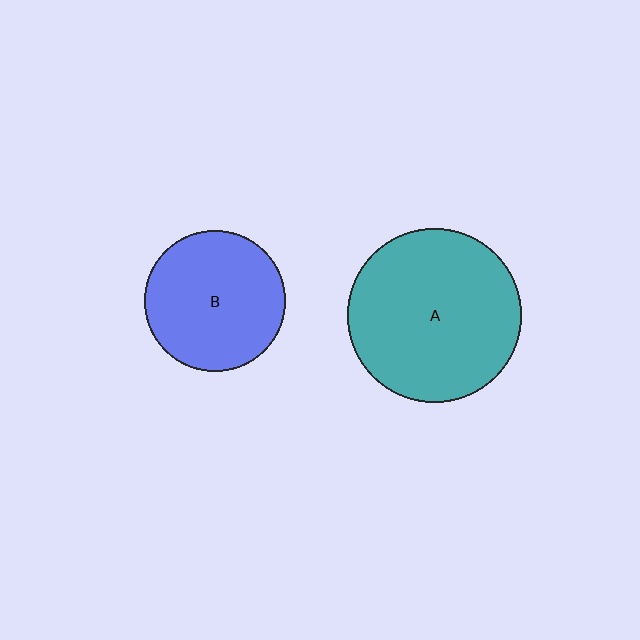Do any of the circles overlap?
No, none of the circles overlap.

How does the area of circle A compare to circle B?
Approximately 1.5 times.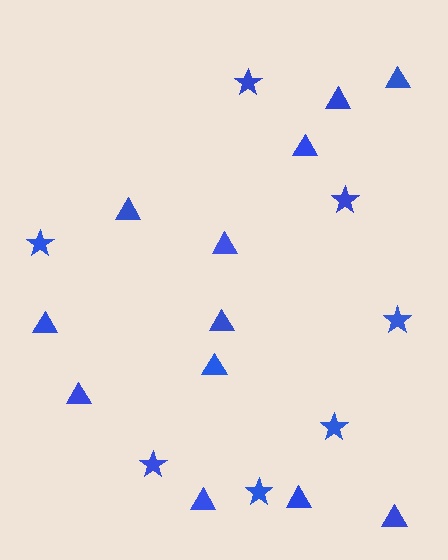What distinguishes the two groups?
There are 2 groups: one group of stars (7) and one group of triangles (12).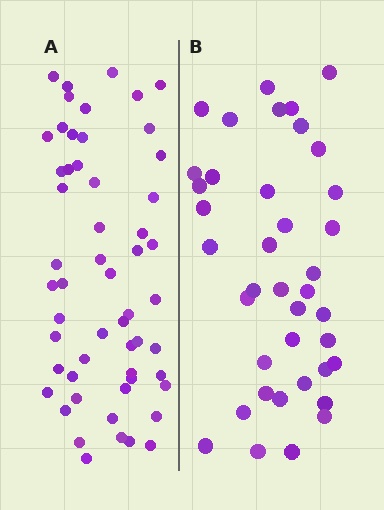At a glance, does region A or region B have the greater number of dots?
Region A (the left region) has more dots.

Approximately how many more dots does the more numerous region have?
Region A has approximately 15 more dots than region B.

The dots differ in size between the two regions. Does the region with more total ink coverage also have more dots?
No. Region B has more total ink coverage because its dots are larger, but region A actually contains more individual dots. Total area can be misleading — the number of items is what matters here.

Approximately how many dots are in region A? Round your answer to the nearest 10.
About 60 dots. (The exact count is 55, which rounds to 60.)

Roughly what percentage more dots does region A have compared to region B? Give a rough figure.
About 40% more.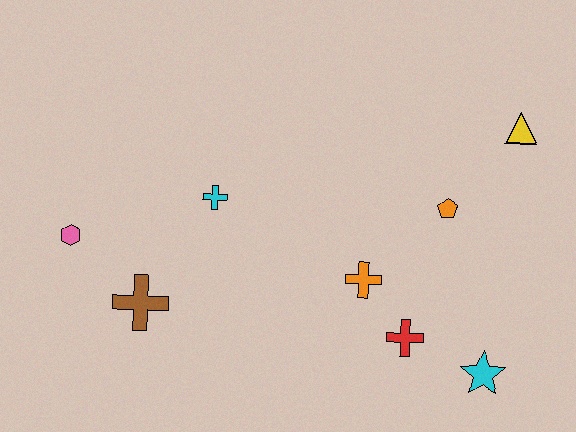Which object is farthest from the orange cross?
The pink hexagon is farthest from the orange cross.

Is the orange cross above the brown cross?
Yes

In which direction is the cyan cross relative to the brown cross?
The cyan cross is above the brown cross.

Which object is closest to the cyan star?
The red cross is closest to the cyan star.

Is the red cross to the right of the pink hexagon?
Yes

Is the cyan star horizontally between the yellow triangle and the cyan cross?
Yes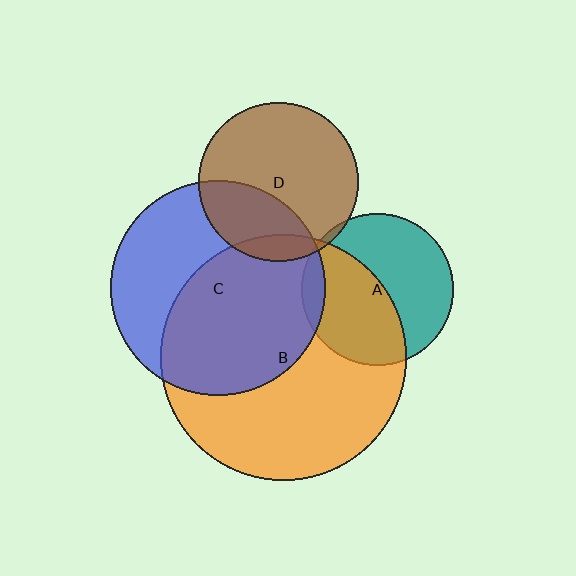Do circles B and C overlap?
Yes.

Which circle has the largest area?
Circle B (orange).